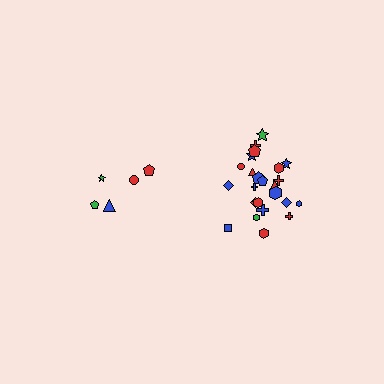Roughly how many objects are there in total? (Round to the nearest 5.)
Roughly 30 objects in total.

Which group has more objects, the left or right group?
The right group.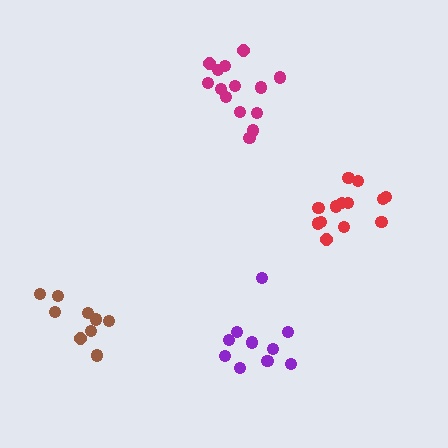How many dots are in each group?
Group 1: 14 dots, Group 2: 9 dots, Group 3: 13 dots, Group 4: 10 dots (46 total).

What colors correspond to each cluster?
The clusters are colored: magenta, brown, red, purple.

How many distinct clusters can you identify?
There are 4 distinct clusters.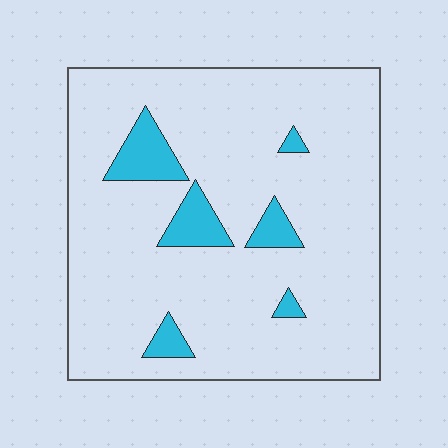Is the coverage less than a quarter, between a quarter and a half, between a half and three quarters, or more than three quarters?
Less than a quarter.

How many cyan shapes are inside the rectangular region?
6.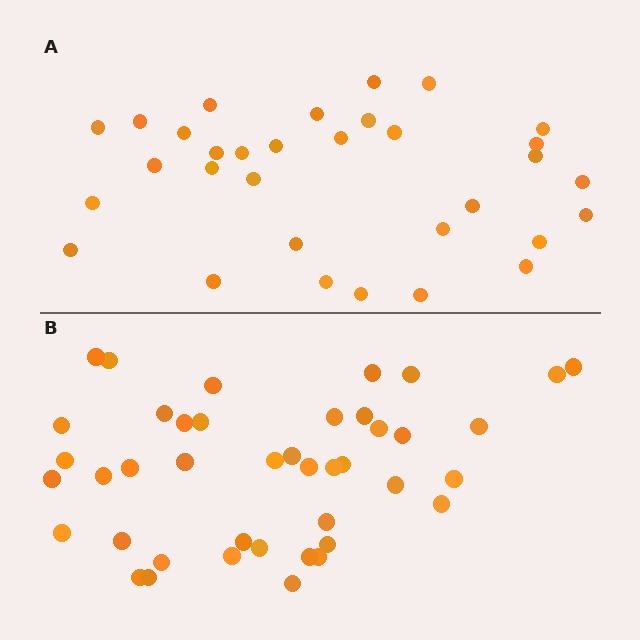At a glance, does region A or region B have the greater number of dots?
Region B (the bottom region) has more dots.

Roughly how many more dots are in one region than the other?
Region B has roughly 10 or so more dots than region A.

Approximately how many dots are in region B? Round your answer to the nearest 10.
About 40 dots. (The exact count is 42, which rounds to 40.)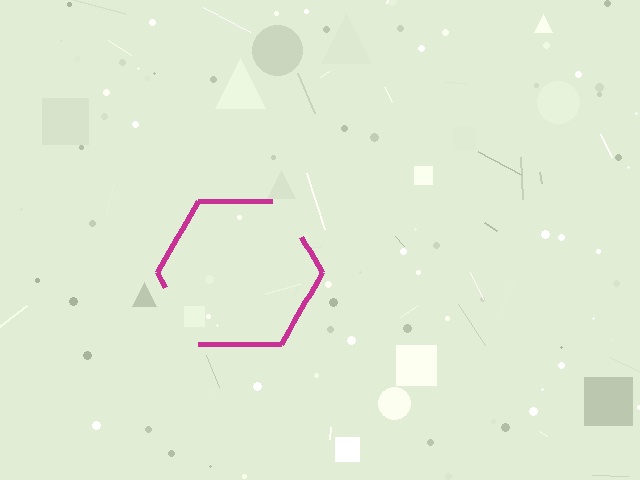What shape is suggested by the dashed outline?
The dashed outline suggests a hexagon.